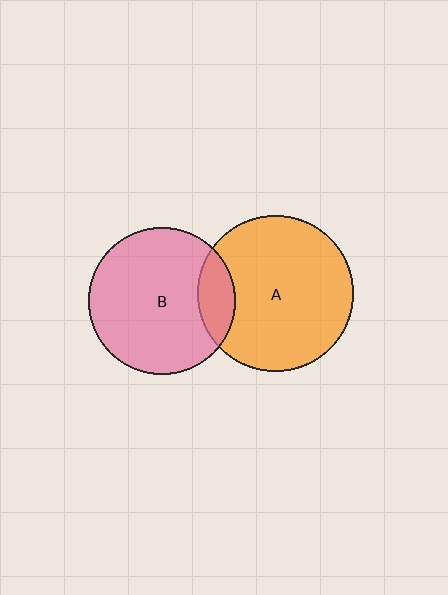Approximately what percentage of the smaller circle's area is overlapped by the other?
Approximately 15%.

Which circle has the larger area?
Circle A (orange).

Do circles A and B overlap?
Yes.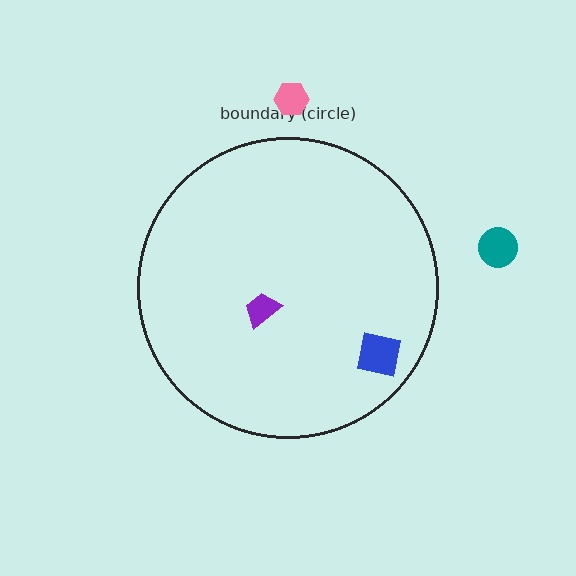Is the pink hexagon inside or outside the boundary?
Outside.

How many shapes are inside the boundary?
2 inside, 2 outside.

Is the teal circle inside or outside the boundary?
Outside.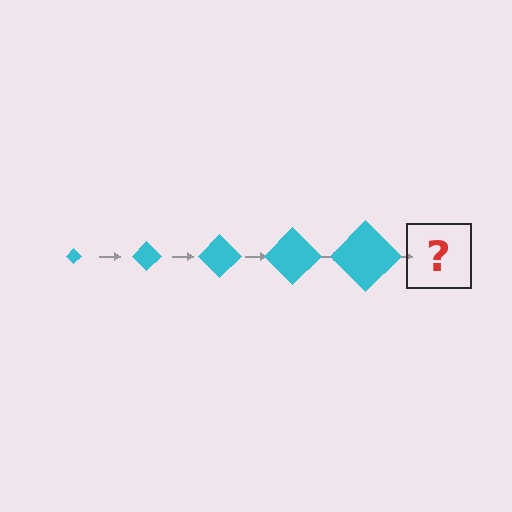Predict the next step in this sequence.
The next step is a cyan diamond, larger than the previous one.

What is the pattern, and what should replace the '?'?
The pattern is that the diamond gets progressively larger each step. The '?' should be a cyan diamond, larger than the previous one.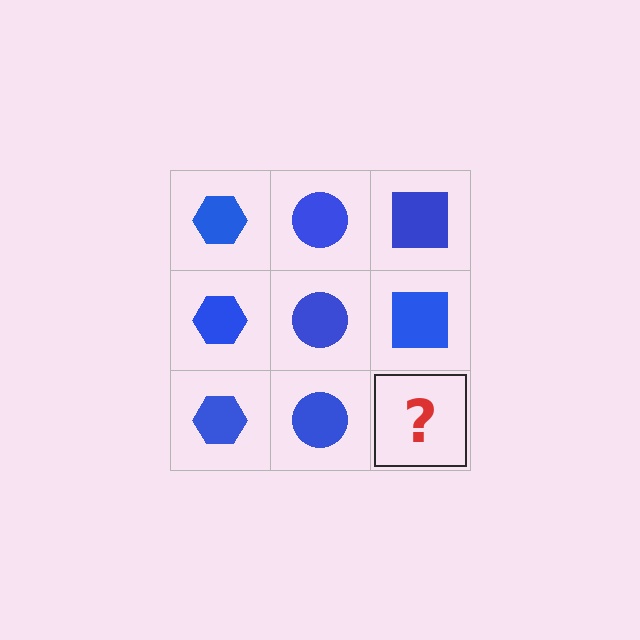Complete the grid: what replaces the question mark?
The question mark should be replaced with a blue square.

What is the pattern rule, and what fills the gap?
The rule is that each column has a consistent shape. The gap should be filled with a blue square.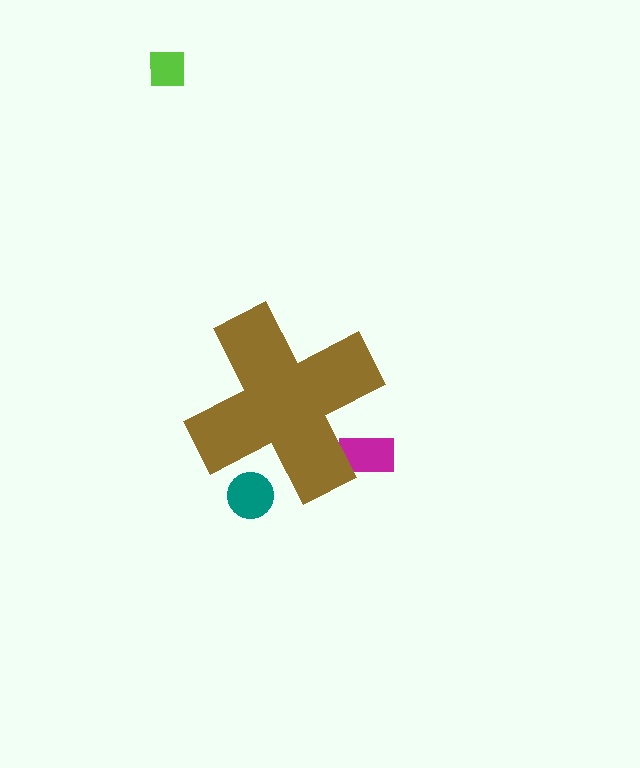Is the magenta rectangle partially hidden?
Yes, the magenta rectangle is partially hidden behind the brown cross.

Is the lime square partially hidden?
No, the lime square is fully visible.